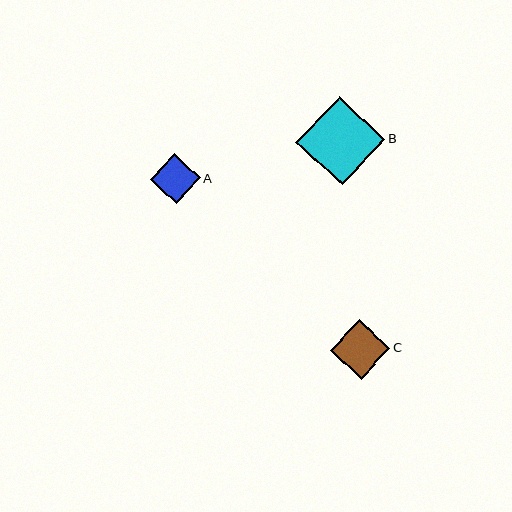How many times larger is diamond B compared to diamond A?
Diamond B is approximately 1.8 times the size of diamond A.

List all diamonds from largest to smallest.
From largest to smallest: B, C, A.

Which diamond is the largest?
Diamond B is the largest with a size of approximately 89 pixels.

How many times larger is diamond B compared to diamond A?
Diamond B is approximately 1.8 times the size of diamond A.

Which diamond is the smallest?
Diamond A is the smallest with a size of approximately 49 pixels.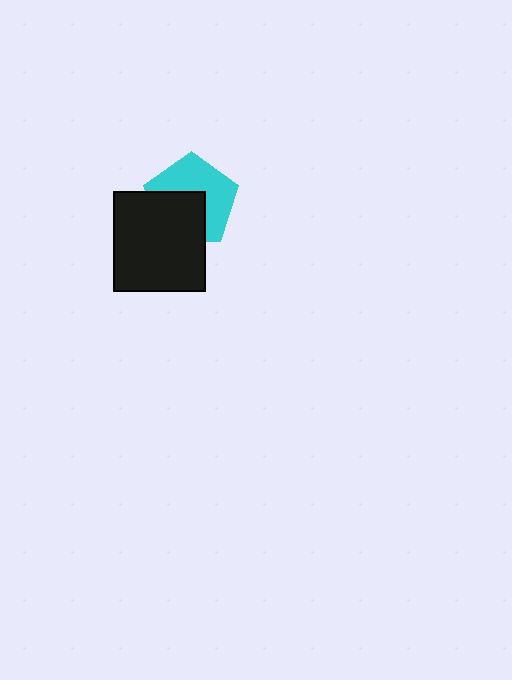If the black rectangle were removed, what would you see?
You would see the complete cyan pentagon.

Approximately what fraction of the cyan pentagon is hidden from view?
Roughly 44% of the cyan pentagon is hidden behind the black rectangle.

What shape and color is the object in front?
The object in front is a black rectangle.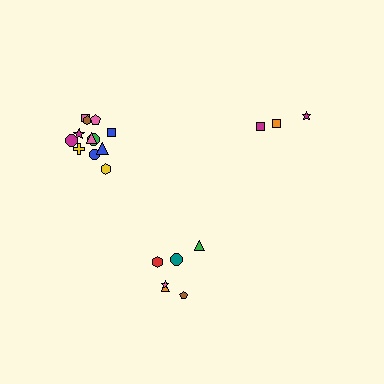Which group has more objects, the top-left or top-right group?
The top-left group.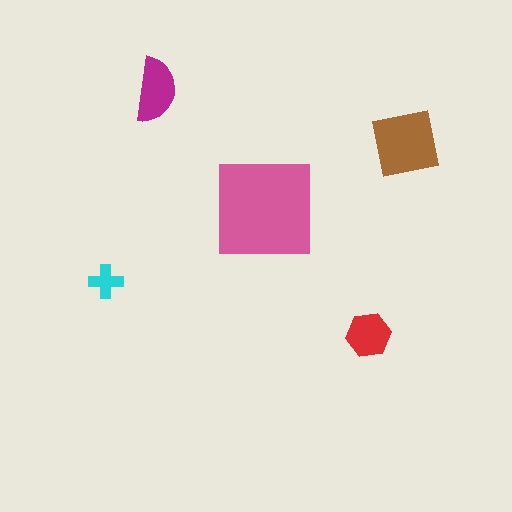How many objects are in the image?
There are 5 objects in the image.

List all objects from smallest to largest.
The cyan cross, the red hexagon, the magenta semicircle, the brown square, the pink square.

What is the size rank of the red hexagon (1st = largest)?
4th.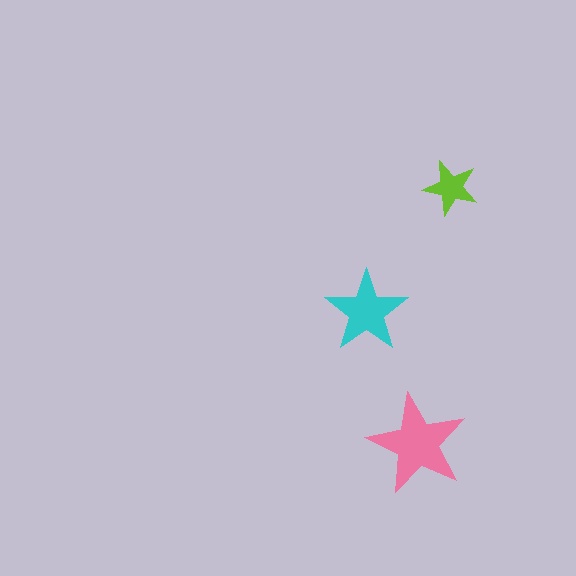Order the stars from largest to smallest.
the pink one, the cyan one, the lime one.